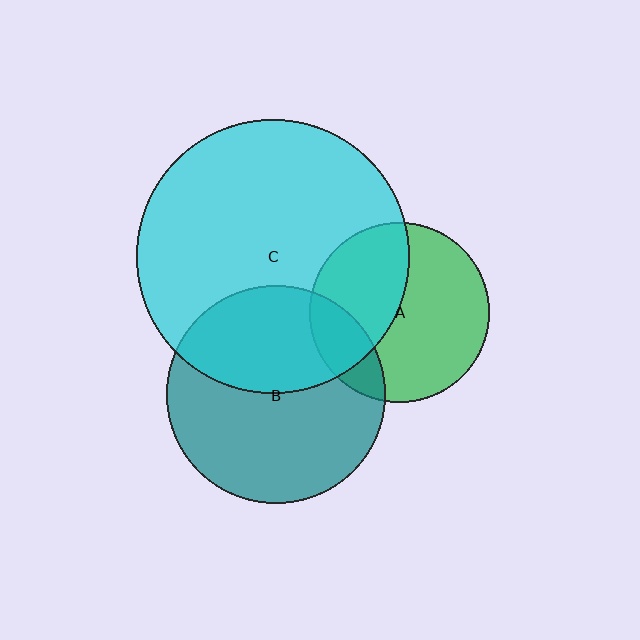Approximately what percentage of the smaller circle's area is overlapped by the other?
Approximately 40%.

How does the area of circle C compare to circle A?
Approximately 2.3 times.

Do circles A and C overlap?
Yes.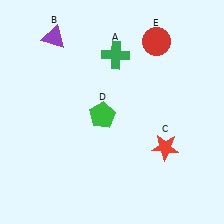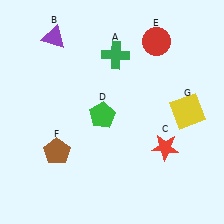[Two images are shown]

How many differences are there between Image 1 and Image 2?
There are 2 differences between the two images.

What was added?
A brown pentagon (F), a yellow square (G) were added in Image 2.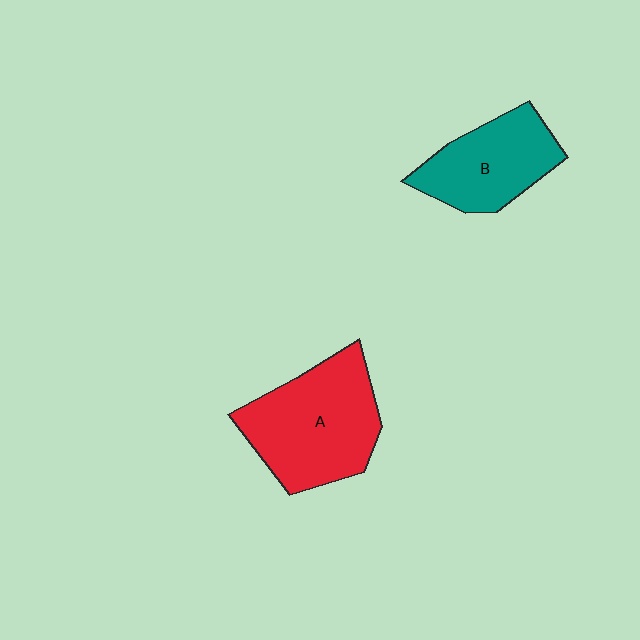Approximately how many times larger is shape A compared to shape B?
Approximately 1.4 times.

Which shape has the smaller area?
Shape B (teal).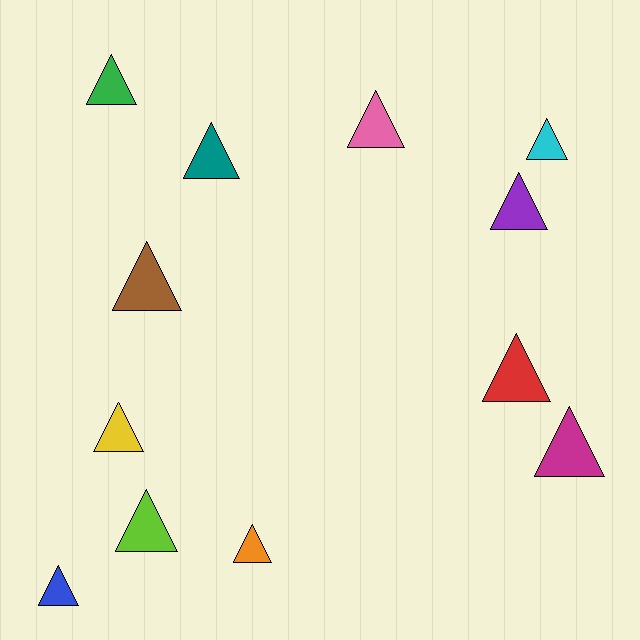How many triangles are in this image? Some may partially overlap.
There are 12 triangles.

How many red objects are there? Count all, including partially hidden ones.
There is 1 red object.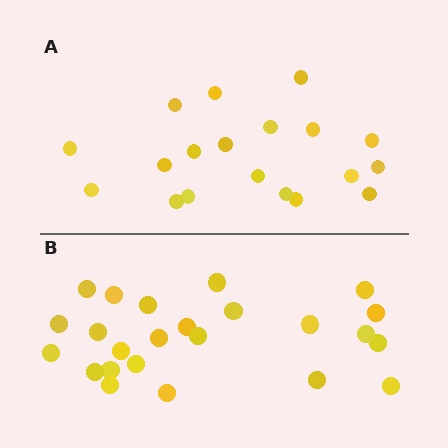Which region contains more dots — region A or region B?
Region B (the bottom region) has more dots.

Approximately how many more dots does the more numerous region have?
Region B has about 5 more dots than region A.